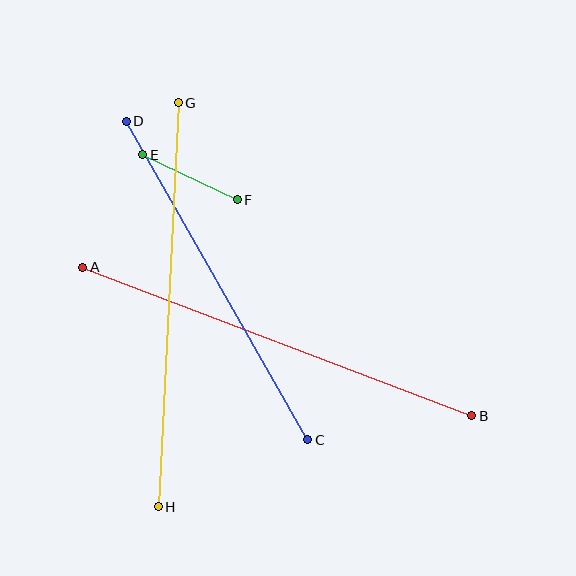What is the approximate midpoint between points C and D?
The midpoint is at approximately (217, 281) pixels.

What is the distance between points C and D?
The distance is approximately 367 pixels.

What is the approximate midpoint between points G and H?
The midpoint is at approximately (168, 305) pixels.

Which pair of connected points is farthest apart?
Points A and B are farthest apart.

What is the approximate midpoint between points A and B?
The midpoint is at approximately (277, 342) pixels.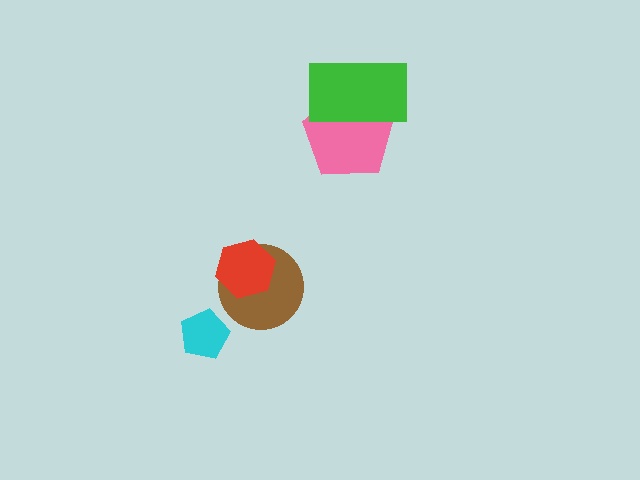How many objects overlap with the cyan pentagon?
0 objects overlap with the cyan pentagon.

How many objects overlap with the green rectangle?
1 object overlaps with the green rectangle.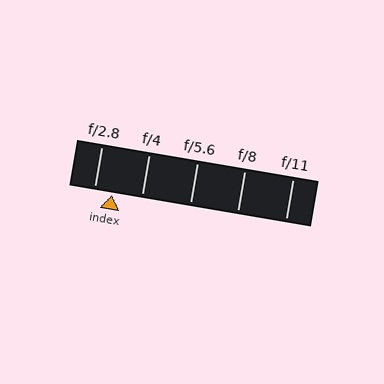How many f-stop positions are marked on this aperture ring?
There are 5 f-stop positions marked.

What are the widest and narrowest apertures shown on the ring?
The widest aperture shown is f/2.8 and the narrowest is f/11.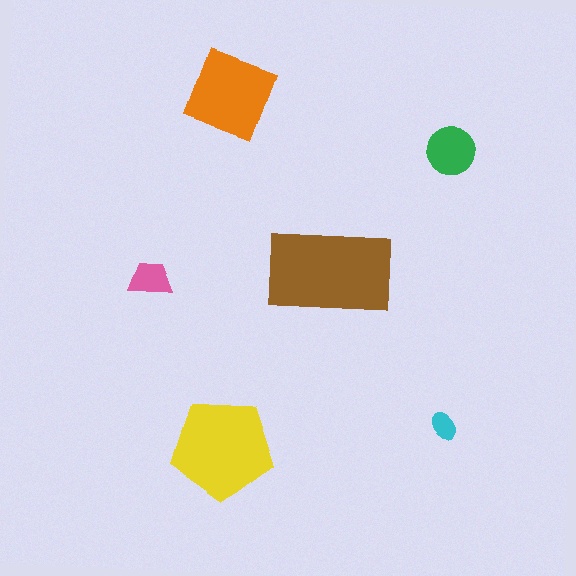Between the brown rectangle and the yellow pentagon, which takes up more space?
The brown rectangle.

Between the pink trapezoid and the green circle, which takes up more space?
The green circle.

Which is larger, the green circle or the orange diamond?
The orange diamond.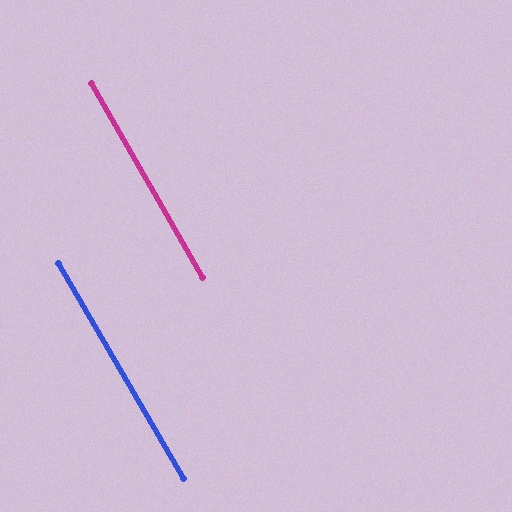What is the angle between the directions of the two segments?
Approximately 0 degrees.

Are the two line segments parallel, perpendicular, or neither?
Parallel — their directions differ by only 0.4°.